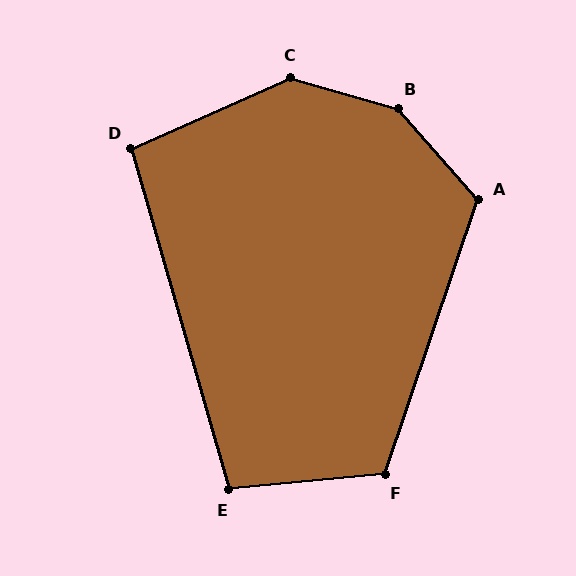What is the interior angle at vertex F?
Approximately 114 degrees (obtuse).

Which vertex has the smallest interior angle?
D, at approximately 98 degrees.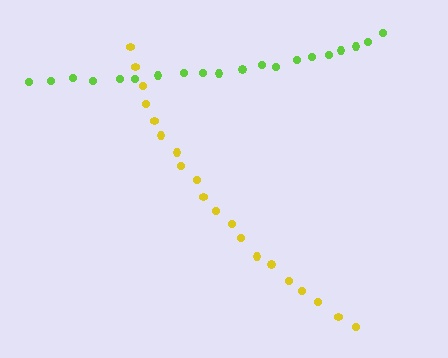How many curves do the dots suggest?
There are 2 distinct paths.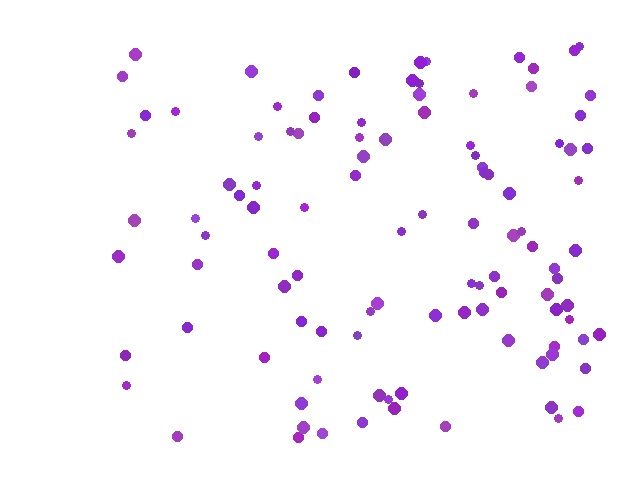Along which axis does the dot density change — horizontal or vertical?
Horizontal.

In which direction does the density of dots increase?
From left to right, with the right side densest.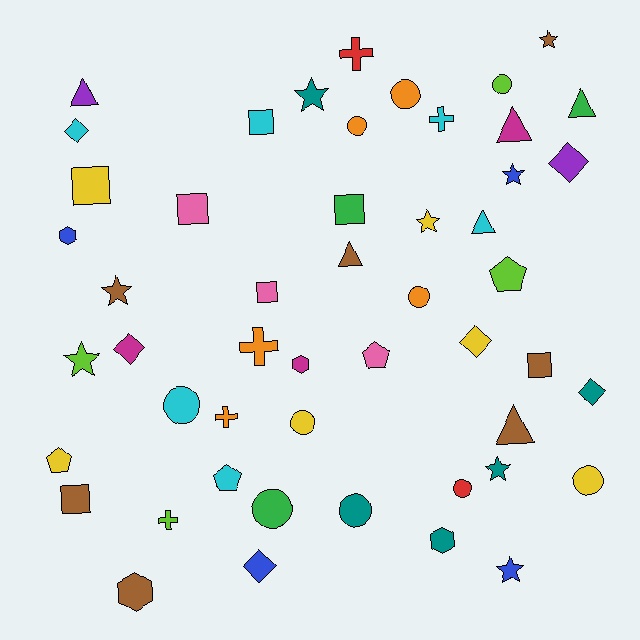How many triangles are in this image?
There are 6 triangles.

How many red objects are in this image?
There are 2 red objects.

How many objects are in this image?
There are 50 objects.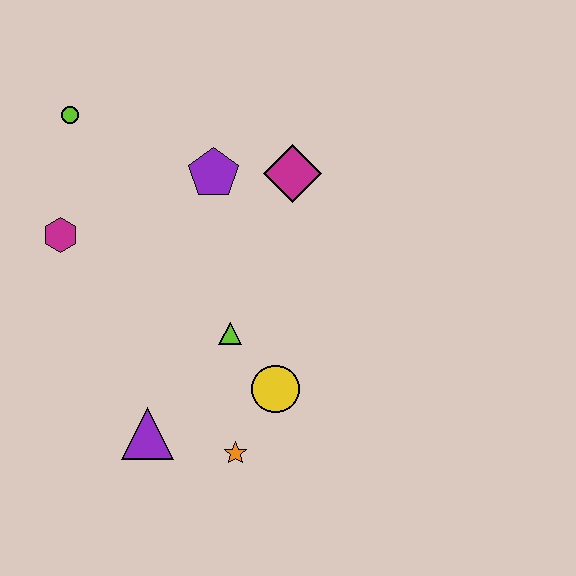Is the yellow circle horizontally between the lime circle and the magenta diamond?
Yes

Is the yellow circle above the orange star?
Yes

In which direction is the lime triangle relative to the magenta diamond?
The lime triangle is below the magenta diamond.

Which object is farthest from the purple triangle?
The lime circle is farthest from the purple triangle.